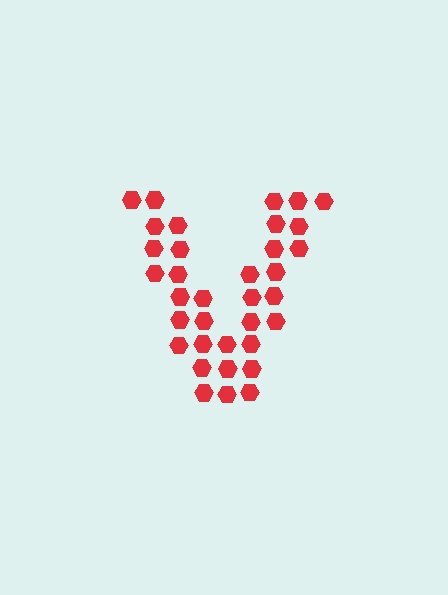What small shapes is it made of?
It is made of small hexagons.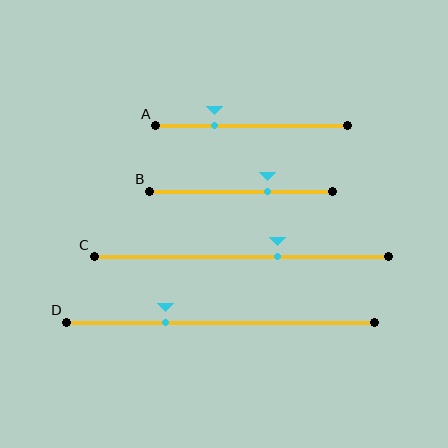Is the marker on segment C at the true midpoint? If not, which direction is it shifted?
No, the marker on segment C is shifted to the right by about 12% of the segment length.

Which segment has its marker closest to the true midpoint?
Segment C has its marker closest to the true midpoint.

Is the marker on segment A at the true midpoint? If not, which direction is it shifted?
No, the marker on segment A is shifted to the left by about 19% of the segment length.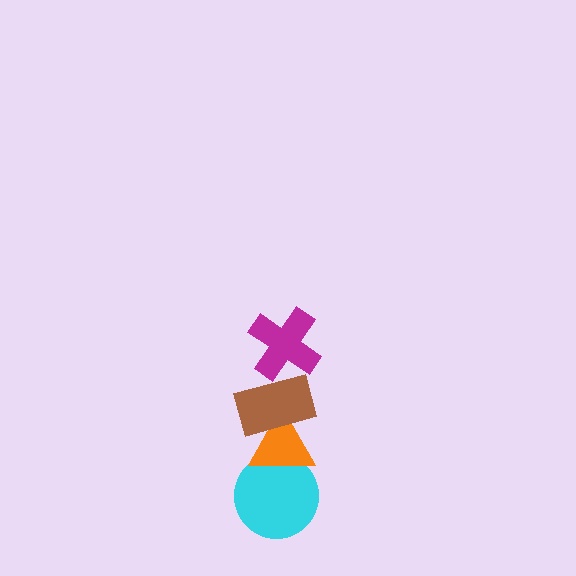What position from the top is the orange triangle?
The orange triangle is 3rd from the top.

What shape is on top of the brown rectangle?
The magenta cross is on top of the brown rectangle.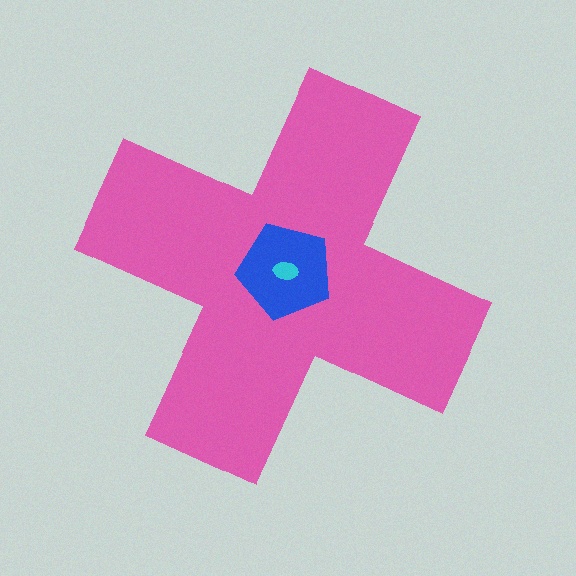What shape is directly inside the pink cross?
The blue pentagon.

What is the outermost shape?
The pink cross.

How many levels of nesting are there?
3.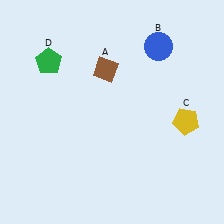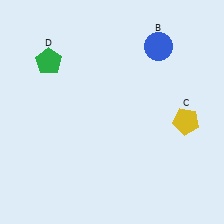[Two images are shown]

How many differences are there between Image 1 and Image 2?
There is 1 difference between the two images.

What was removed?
The brown diamond (A) was removed in Image 2.